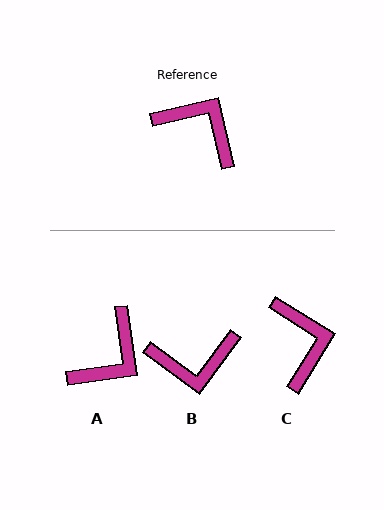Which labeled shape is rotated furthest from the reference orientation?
B, about 140 degrees away.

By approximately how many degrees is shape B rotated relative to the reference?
Approximately 140 degrees clockwise.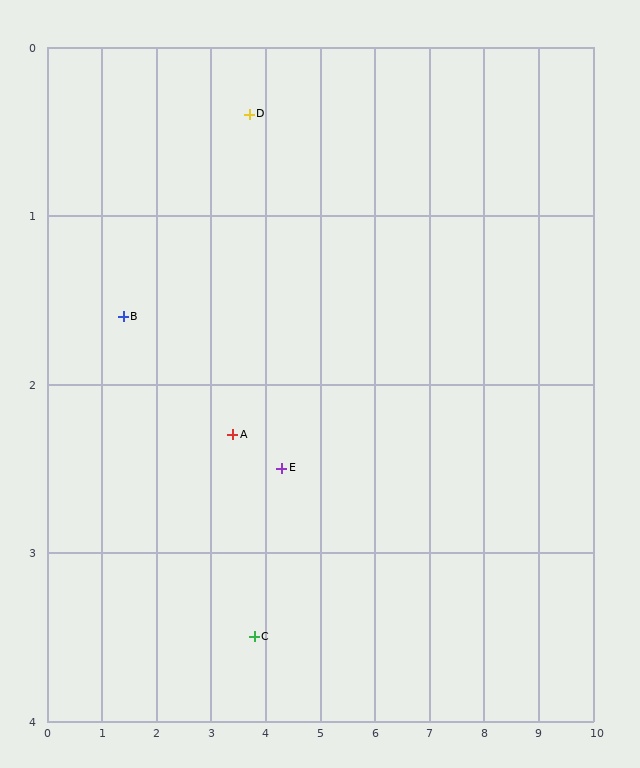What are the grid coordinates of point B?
Point B is at approximately (1.4, 1.6).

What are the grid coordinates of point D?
Point D is at approximately (3.7, 0.4).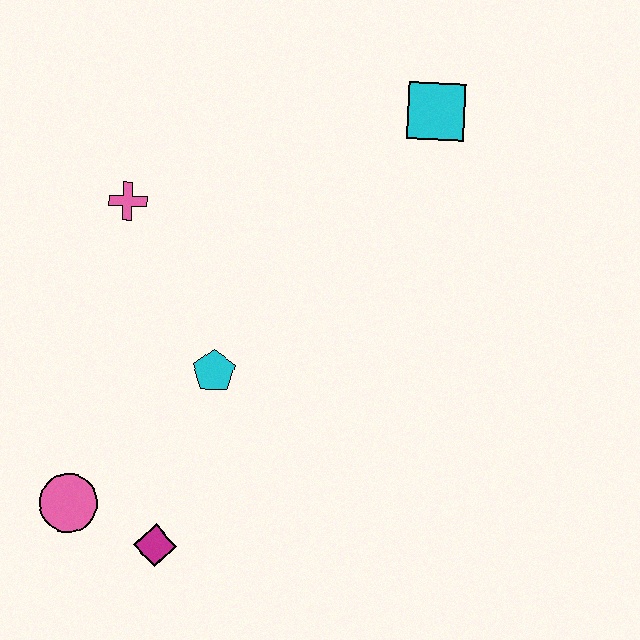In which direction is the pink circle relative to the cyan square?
The pink circle is below the cyan square.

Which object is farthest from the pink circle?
The cyan square is farthest from the pink circle.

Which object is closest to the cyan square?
The pink cross is closest to the cyan square.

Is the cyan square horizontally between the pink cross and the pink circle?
No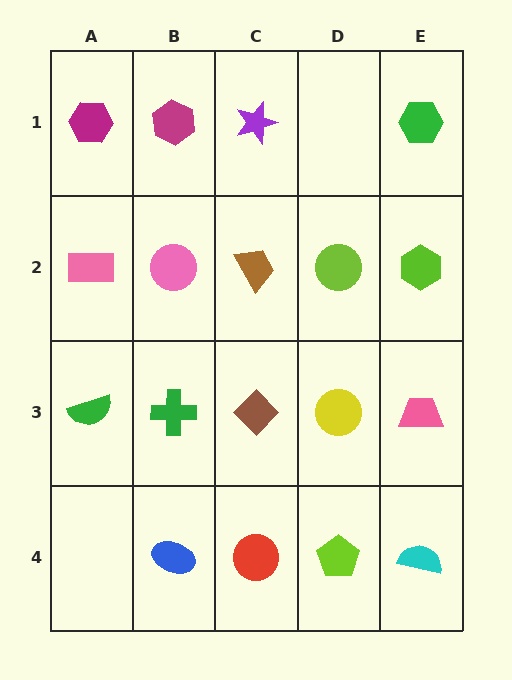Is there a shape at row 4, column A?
No, that cell is empty.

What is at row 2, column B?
A pink circle.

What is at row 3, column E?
A pink trapezoid.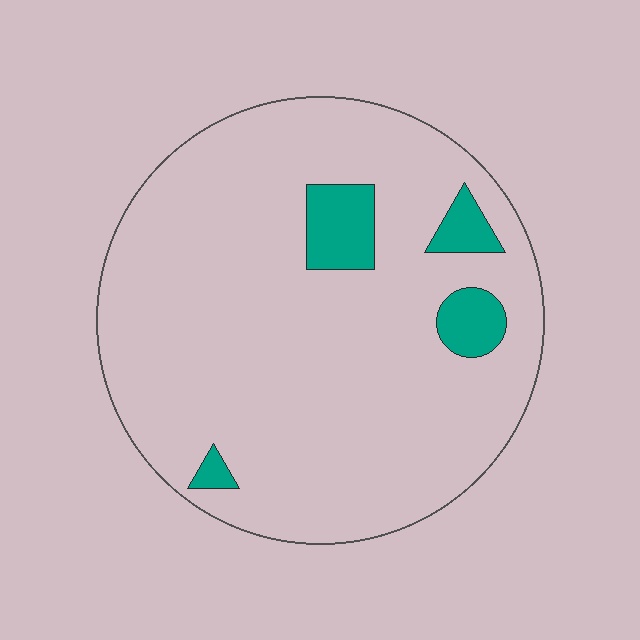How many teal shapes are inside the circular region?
4.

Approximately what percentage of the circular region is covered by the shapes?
Approximately 10%.